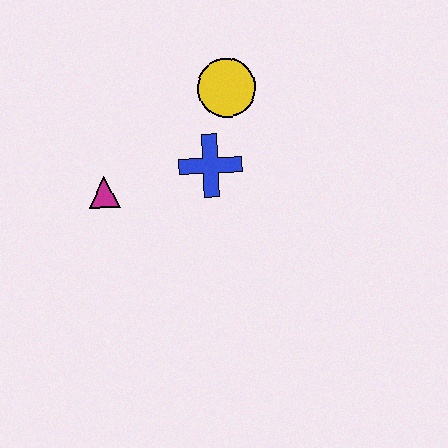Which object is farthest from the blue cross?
The magenta triangle is farthest from the blue cross.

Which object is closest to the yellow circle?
The blue cross is closest to the yellow circle.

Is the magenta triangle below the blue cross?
Yes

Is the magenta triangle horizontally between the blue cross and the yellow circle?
No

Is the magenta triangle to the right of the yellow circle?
No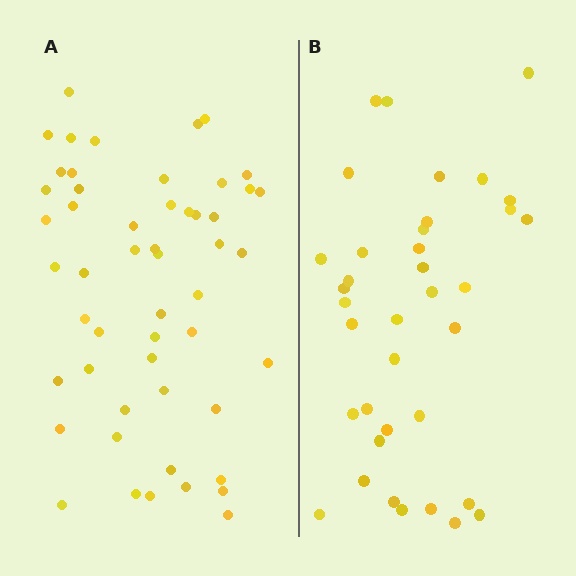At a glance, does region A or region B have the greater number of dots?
Region A (the left region) has more dots.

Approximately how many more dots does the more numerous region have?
Region A has approximately 15 more dots than region B.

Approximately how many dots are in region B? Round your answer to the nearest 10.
About 40 dots. (The exact count is 37, which rounds to 40.)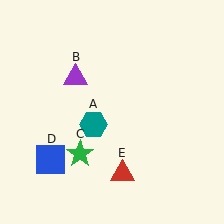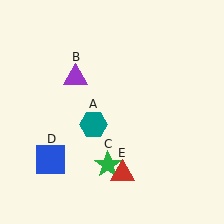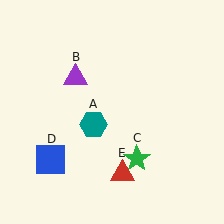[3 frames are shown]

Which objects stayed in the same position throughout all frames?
Teal hexagon (object A) and purple triangle (object B) and blue square (object D) and red triangle (object E) remained stationary.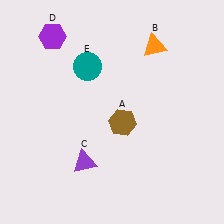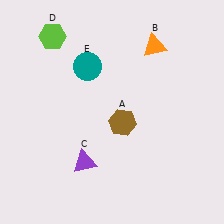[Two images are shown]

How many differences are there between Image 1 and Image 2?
There is 1 difference between the two images.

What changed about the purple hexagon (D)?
In Image 1, D is purple. In Image 2, it changed to lime.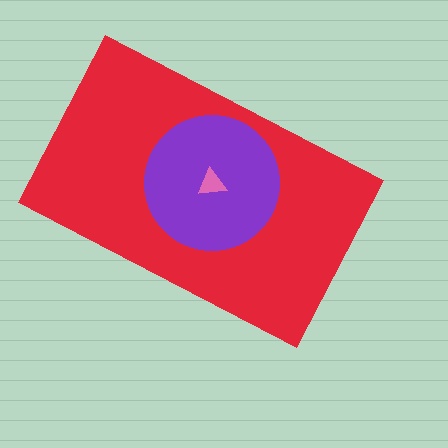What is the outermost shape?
The red rectangle.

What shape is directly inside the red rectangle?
The purple circle.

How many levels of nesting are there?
3.